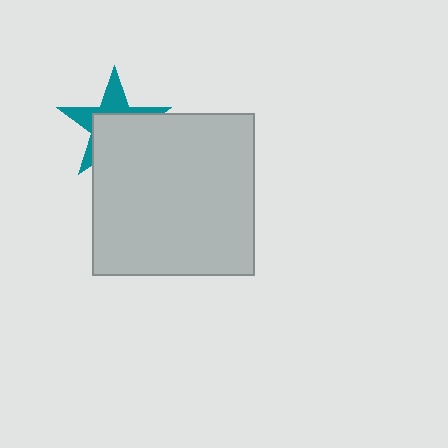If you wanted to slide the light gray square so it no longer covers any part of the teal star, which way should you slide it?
Slide it down — that is the most direct way to separate the two shapes.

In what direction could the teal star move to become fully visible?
The teal star could move up. That would shift it out from behind the light gray square entirely.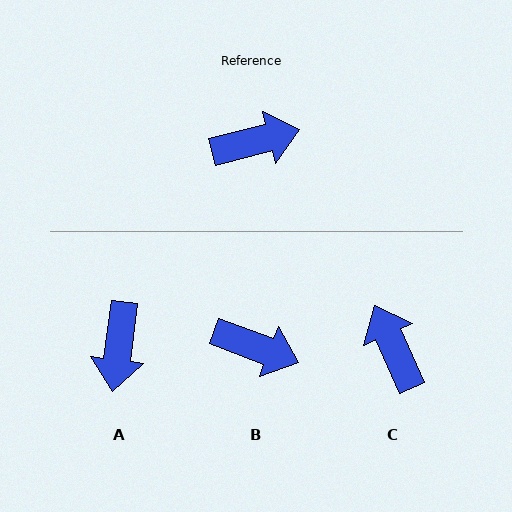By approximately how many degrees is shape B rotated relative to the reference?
Approximately 35 degrees clockwise.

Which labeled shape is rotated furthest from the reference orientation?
A, about 112 degrees away.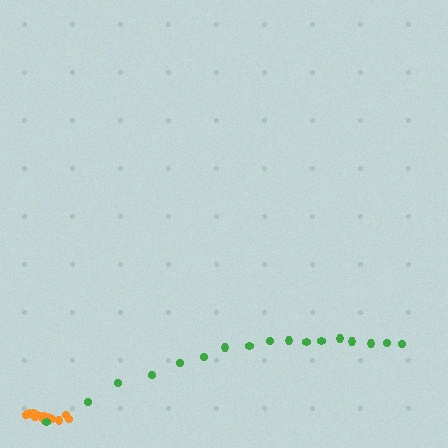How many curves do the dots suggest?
There are 2 distinct paths.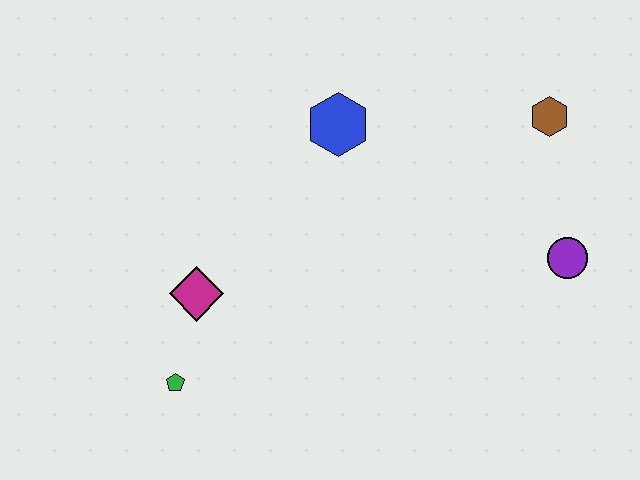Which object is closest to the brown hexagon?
The purple circle is closest to the brown hexagon.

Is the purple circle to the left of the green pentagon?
No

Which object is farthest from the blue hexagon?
The green pentagon is farthest from the blue hexagon.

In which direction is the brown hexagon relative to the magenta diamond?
The brown hexagon is to the right of the magenta diamond.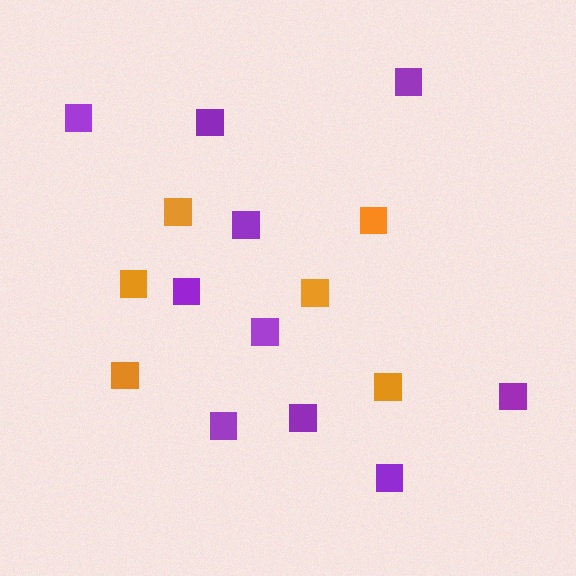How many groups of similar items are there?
There are 2 groups: one group of orange squares (6) and one group of purple squares (10).